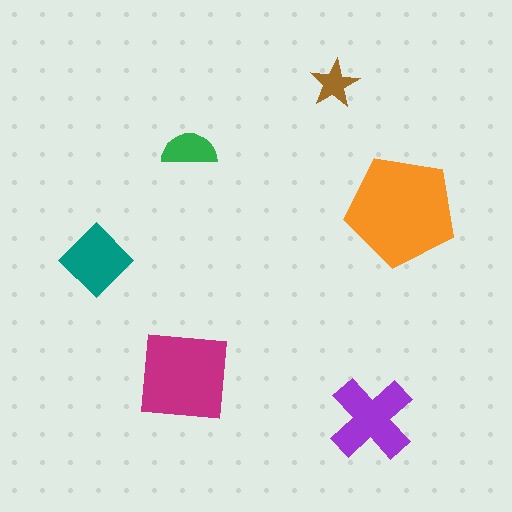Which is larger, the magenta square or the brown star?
The magenta square.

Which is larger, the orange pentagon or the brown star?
The orange pentagon.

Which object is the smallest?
The brown star.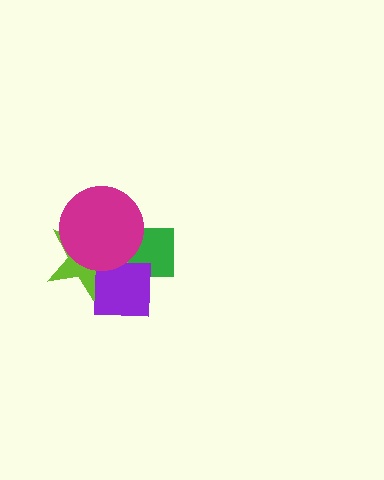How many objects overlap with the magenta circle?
3 objects overlap with the magenta circle.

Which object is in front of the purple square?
The magenta circle is in front of the purple square.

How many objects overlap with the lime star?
3 objects overlap with the lime star.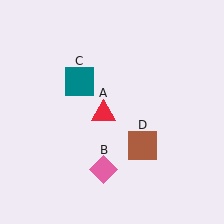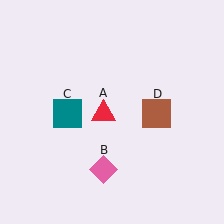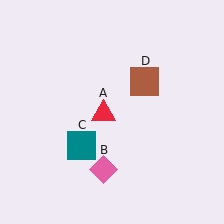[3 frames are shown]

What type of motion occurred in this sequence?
The teal square (object C), brown square (object D) rotated counterclockwise around the center of the scene.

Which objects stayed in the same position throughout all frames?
Red triangle (object A) and pink diamond (object B) remained stationary.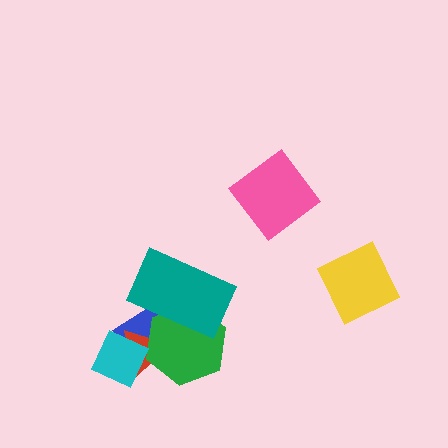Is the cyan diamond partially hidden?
No, no other shape covers it.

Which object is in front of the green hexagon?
The teal rectangle is in front of the green hexagon.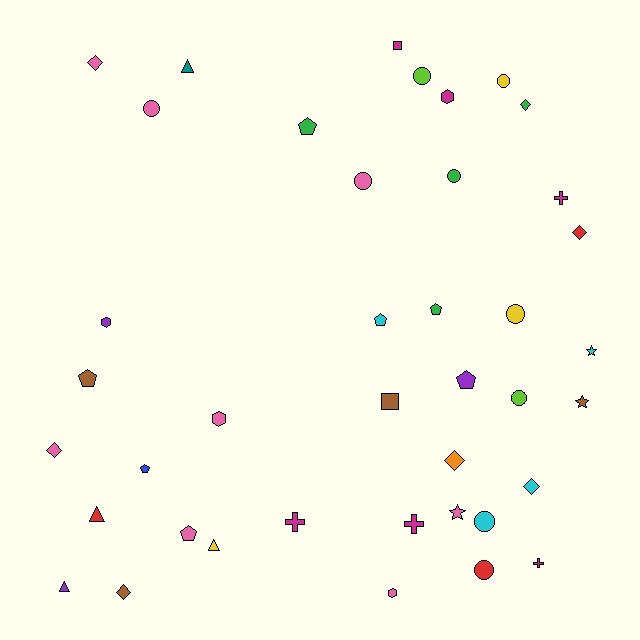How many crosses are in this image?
There are 4 crosses.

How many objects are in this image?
There are 40 objects.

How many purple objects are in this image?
There are 3 purple objects.